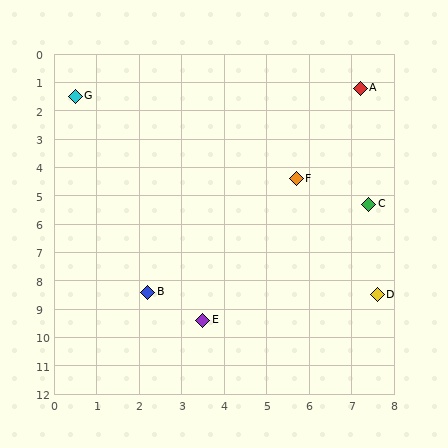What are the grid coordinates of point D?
Point D is at approximately (7.6, 8.5).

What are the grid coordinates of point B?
Point B is at approximately (2.2, 8.4).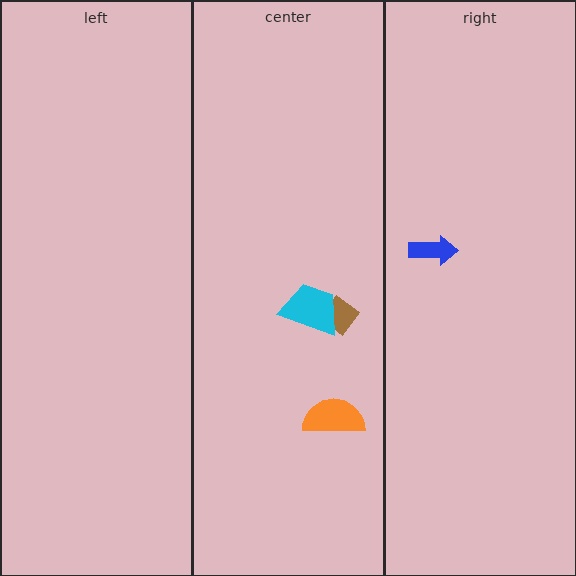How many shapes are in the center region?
3.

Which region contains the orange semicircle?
The center region.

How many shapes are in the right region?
1.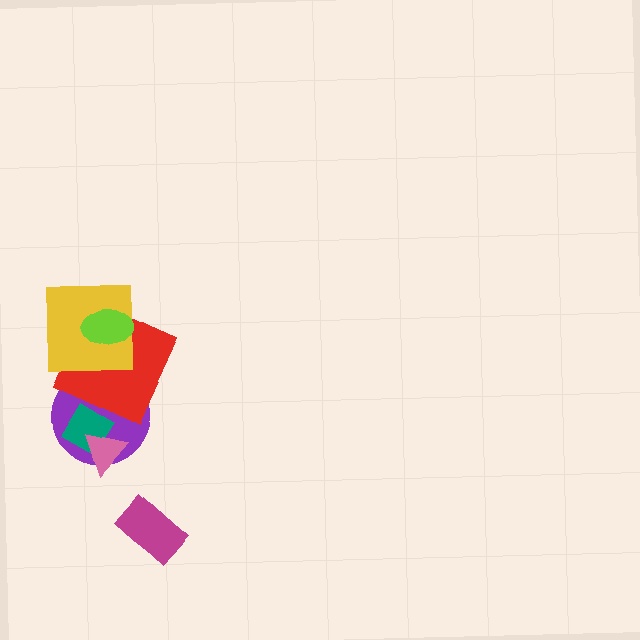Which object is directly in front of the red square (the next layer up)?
The yellow square is directly in front of the red square.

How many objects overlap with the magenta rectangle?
0 objects overlap with the magenta rectangle.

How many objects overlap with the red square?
3 objects overlap with the red square.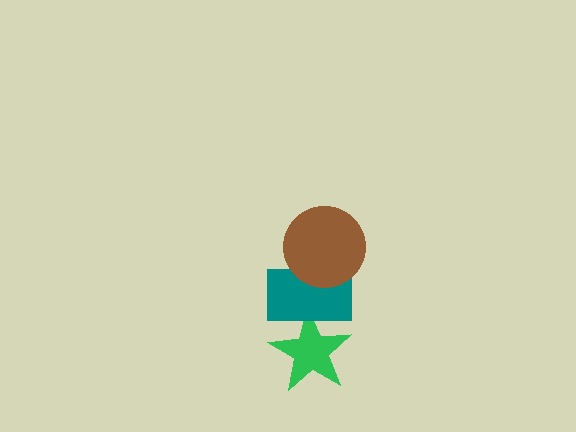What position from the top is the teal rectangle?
The teal rectangle is 2nd from the top.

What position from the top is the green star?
The green star is 3rd from the top.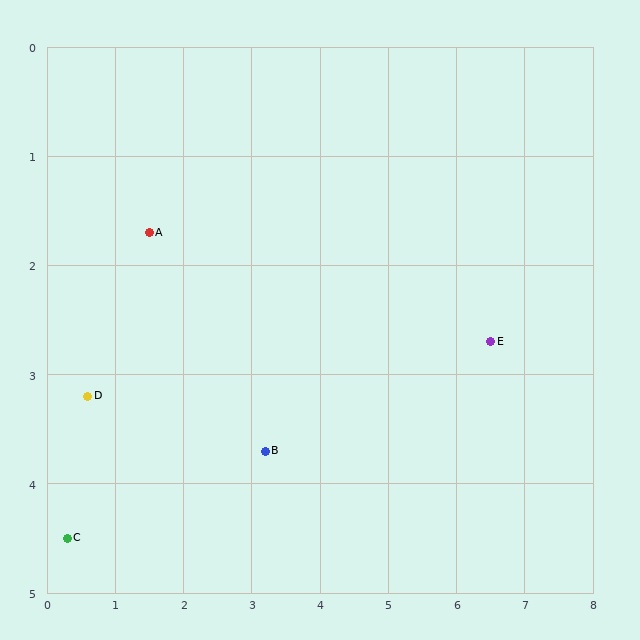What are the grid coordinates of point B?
Point B is at approximately (3.2, 3.7).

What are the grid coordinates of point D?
Point D is at approximately (0.6, 3.2).